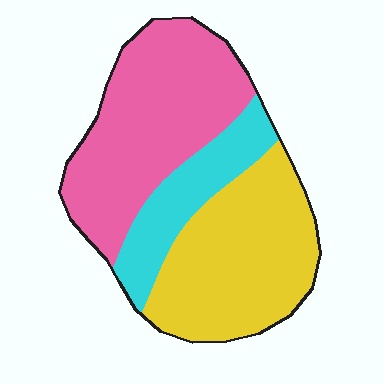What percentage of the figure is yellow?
Yellow takes up between a third and a half of the figure.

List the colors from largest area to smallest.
From largest to smallest: pink, yellow, cyan.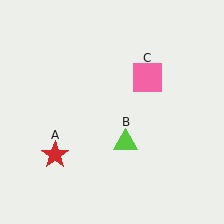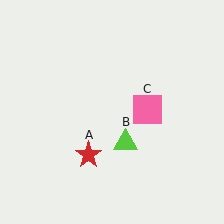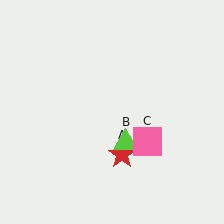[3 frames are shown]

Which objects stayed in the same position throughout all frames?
Lime triangle (object B) remained stationary.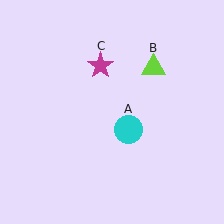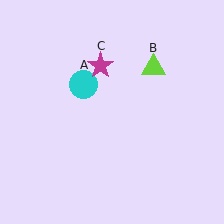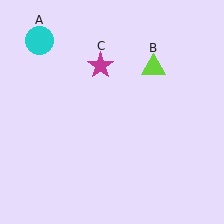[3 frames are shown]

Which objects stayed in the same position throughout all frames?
Lime triangle (object B) and magenta star (object C) remained stationary.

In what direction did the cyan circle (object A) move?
The cyan circle (object A) moved up and to the left.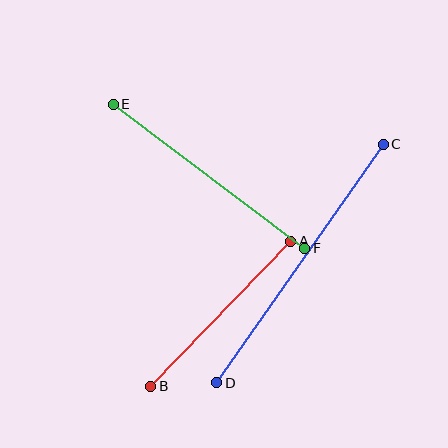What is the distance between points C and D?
The distance is approximately 291 pixels.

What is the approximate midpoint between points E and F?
The midpoint is at approximately (209, 176) pixels.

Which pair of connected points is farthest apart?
Points C and D are farthest apart.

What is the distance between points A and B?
The distance is approximately 201 pixels.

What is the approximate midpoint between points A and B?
The midpoint is at approximately (221, 314) pixels.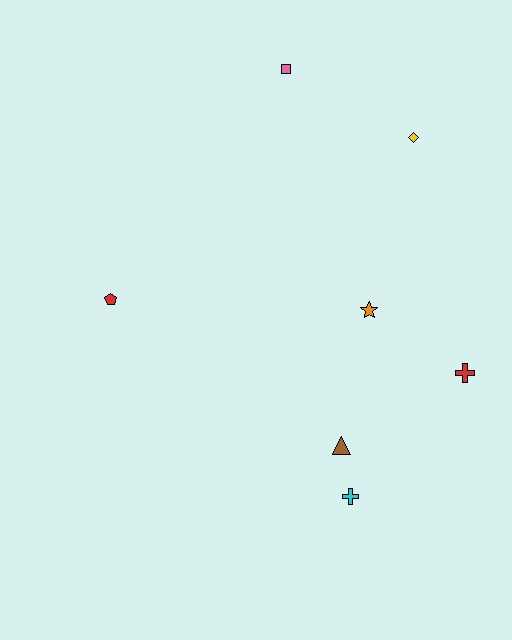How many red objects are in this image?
There are 2 red objects.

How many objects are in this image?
There are 7 objects.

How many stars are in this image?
There is 1 star.